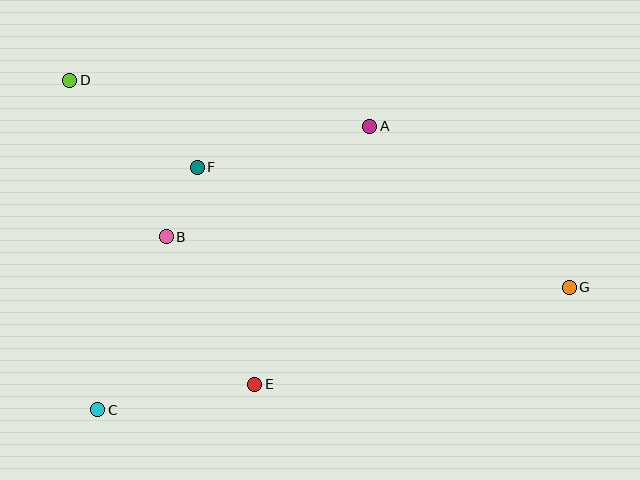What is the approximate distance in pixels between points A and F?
The distance between A and F is approximately 177 pixels.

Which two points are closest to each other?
Points B and F are closest to each other.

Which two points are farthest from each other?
Points D and G are farthest from each other.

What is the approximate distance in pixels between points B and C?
The distance between B and C is approximately 186 pixels.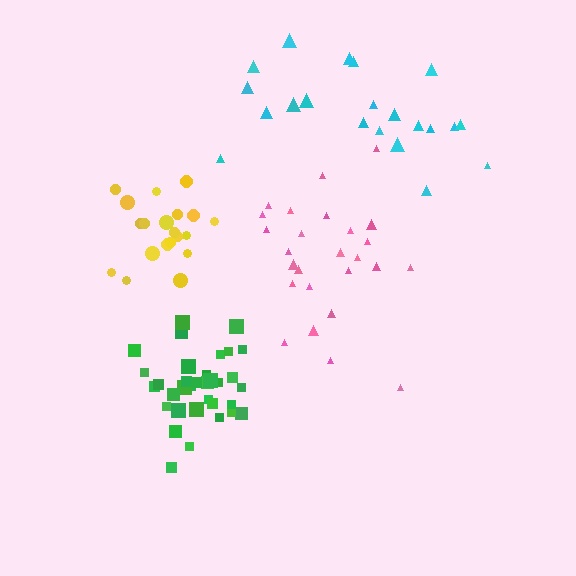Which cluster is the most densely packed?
Green.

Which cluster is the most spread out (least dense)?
Cyan.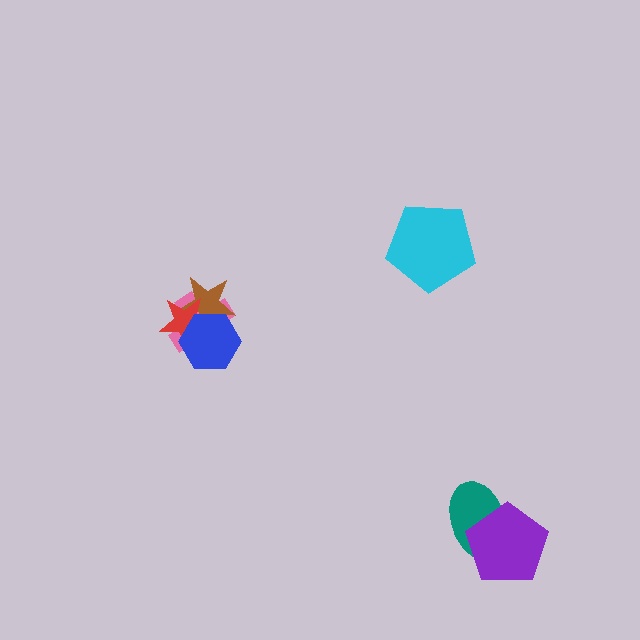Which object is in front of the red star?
The blue hexagon is in front of the red star.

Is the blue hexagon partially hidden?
No, no other shape covers it.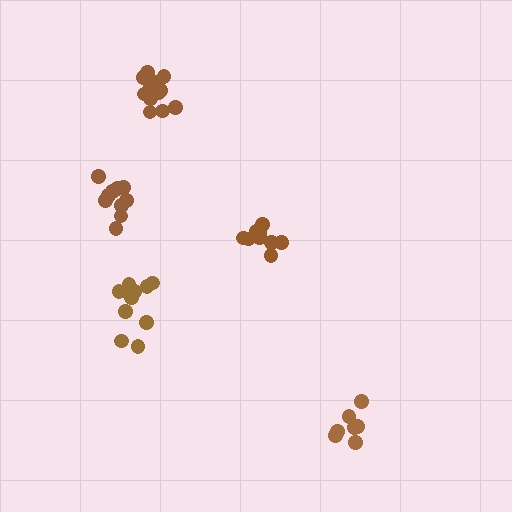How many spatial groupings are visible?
There are 5 spatial groupings.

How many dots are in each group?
Group 1: 10 dots, Group 2: 7 dots, Group 3: 9 dots, Group 4: 11 dots, Group 5: 13 dots (50 total).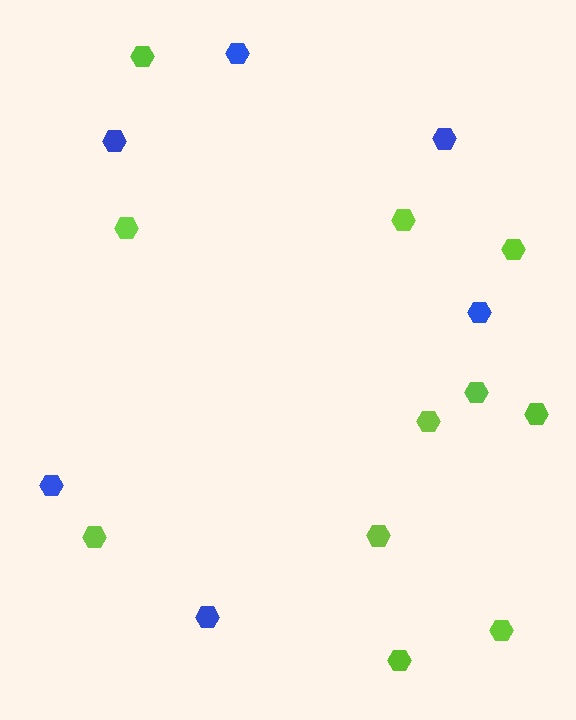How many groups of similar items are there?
There are 2 groups: one group of blue hexagons (6) and one group of lime hexagons (11).